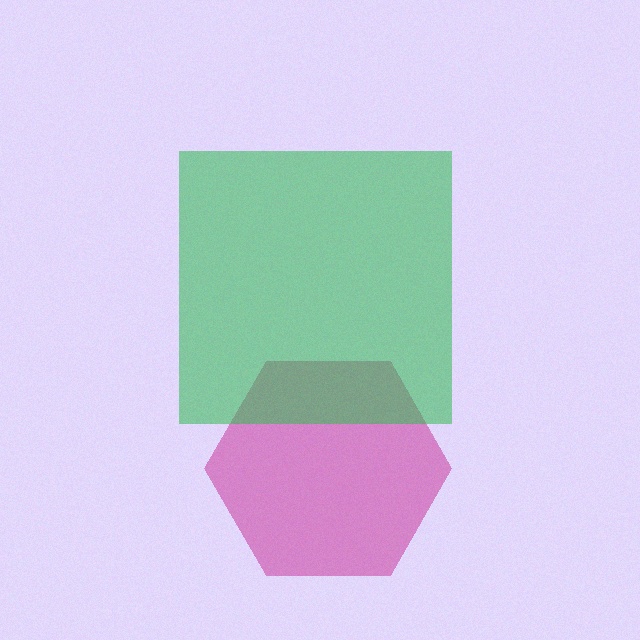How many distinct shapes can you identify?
There are 2 distinct shapes: a magenta hexagon, a green square.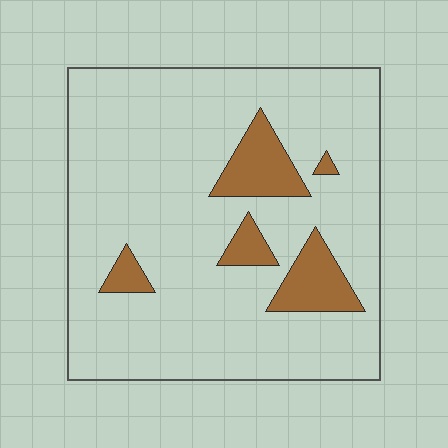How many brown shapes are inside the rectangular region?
5.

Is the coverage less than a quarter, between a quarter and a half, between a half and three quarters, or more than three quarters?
Less than a quarter.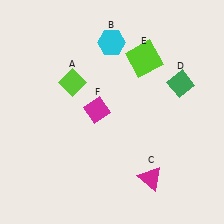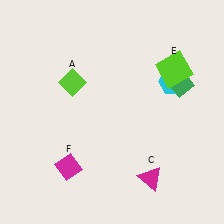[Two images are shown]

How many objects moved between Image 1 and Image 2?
3 objects moved between the two images.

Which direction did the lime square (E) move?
The lime square (E) moved right.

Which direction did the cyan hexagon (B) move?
The cyan hexagon (B) moved right.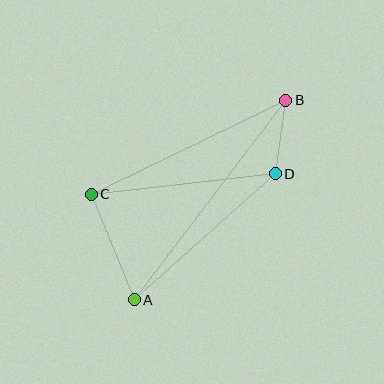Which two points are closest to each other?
Points B and D are closest to each other.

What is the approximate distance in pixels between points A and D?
The distance between A and D is approximately 189 pixels.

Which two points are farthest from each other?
Points A and B are farthest from each other.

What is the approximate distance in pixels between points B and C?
The distance between B and C is approximately 216 pixels.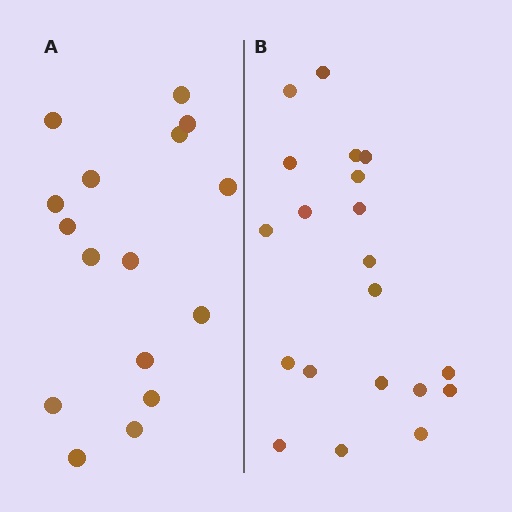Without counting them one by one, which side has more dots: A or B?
Region B (the right region) has more dots.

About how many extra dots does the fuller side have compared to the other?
Region B has about 4 more dots than region A.